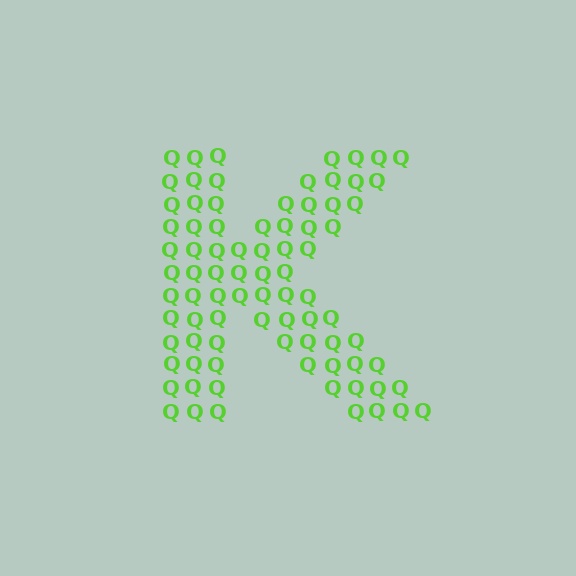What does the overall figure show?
The overall figure shows the letter K.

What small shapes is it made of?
It is made of small letter Q's.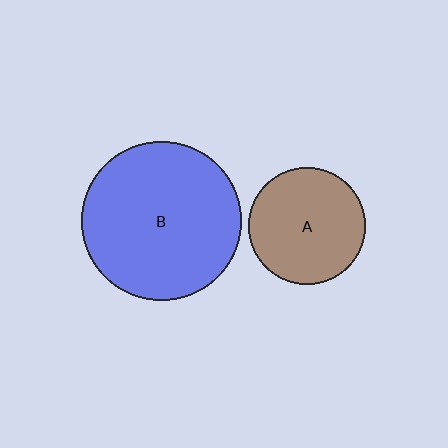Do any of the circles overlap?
No, none of the circles overlap.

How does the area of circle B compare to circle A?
Approximately 1.9 times.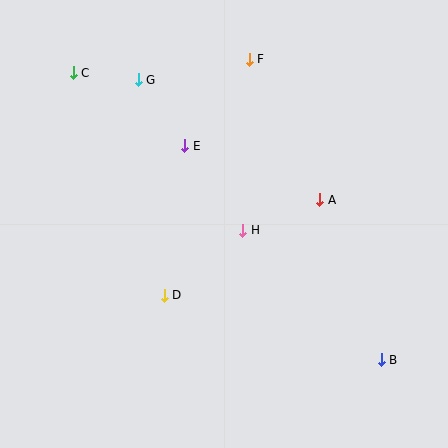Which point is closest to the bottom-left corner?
Point D is closest to the bottom-left corner.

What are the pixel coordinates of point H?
Point H is at (243, 230).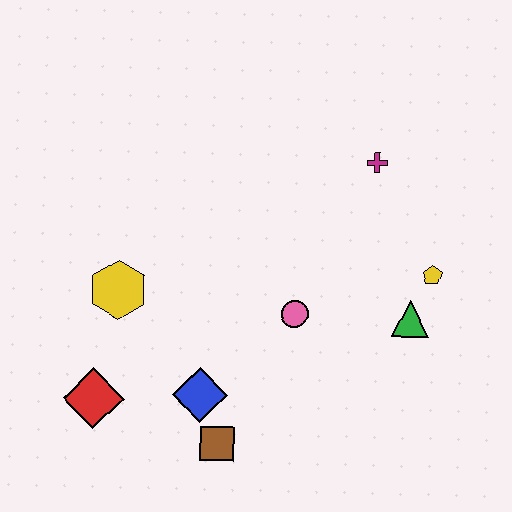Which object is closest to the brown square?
The blue diamond is closest to the brown square.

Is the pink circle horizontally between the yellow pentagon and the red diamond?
Yes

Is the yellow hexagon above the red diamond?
Yes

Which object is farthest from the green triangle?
The red diamond is farthest from the green triangle.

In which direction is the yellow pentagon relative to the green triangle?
The yellow pentagon is above the green triangle.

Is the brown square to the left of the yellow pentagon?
Yes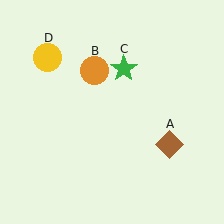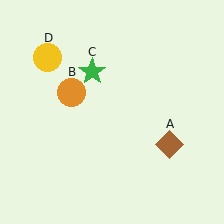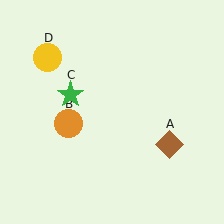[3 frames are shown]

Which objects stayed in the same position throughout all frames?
Brown diamond (object A) and yellow circle (object D) remained stationary.